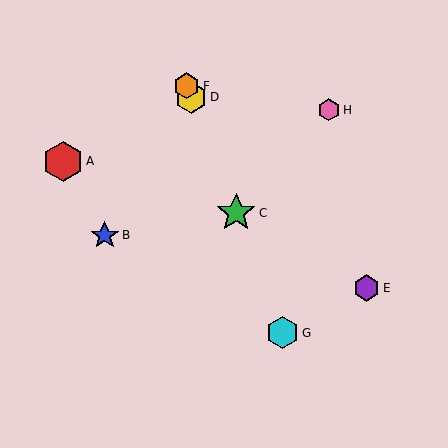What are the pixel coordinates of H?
Object H is at (329, 110).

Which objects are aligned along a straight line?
Objects C, D, F, G are aligned along a straight line.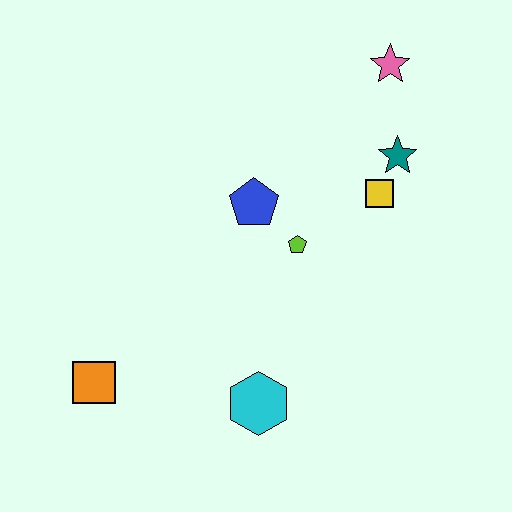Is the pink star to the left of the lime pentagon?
No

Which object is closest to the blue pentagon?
The lime pentagon is closest to the blue pentagon.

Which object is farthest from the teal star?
The orange square is farthest from the teal star.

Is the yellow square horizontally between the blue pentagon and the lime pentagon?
No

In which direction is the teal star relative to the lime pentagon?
The teal star is to the right of the lime pentagon.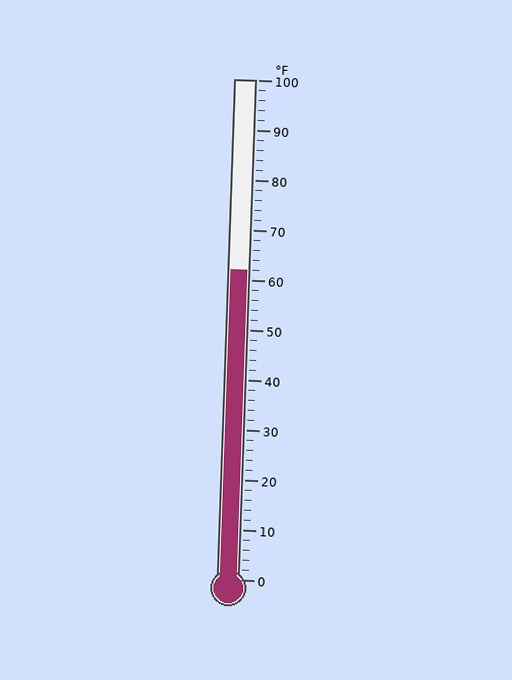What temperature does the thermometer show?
The thermometer shows approximately 62°F.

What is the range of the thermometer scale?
The thermometer scale ranges from 0°F to 100°F.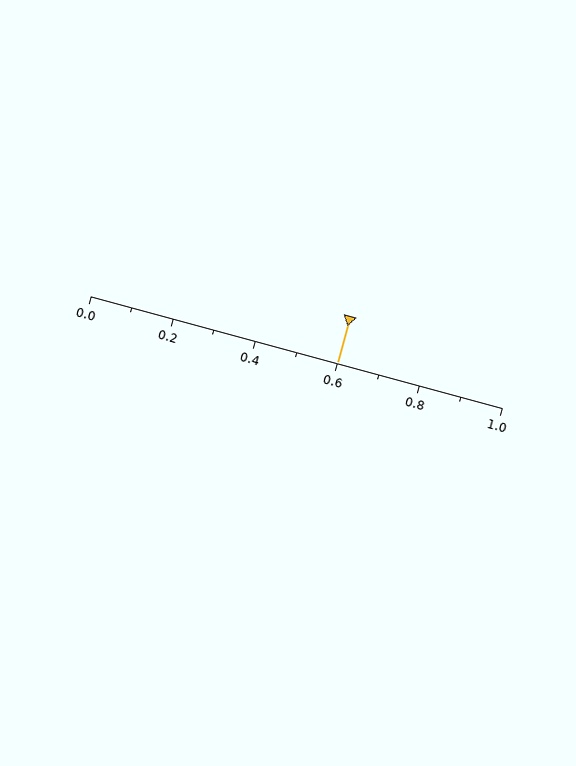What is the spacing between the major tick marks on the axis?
The major ticks are spaced 0.2 apart.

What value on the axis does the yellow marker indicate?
The marker indicates approximately 0.6.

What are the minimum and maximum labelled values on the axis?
The axis runs from 0.0 to 1.0.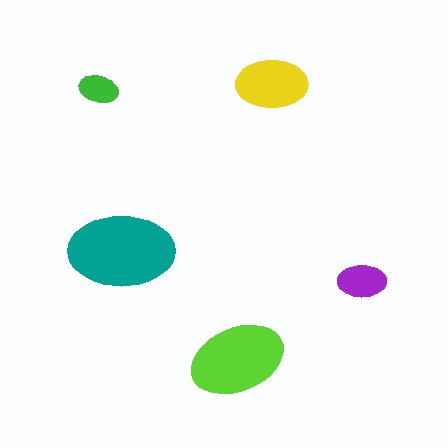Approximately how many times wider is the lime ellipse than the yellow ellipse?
About 1.5 times wider.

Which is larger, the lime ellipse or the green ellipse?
The lime one.